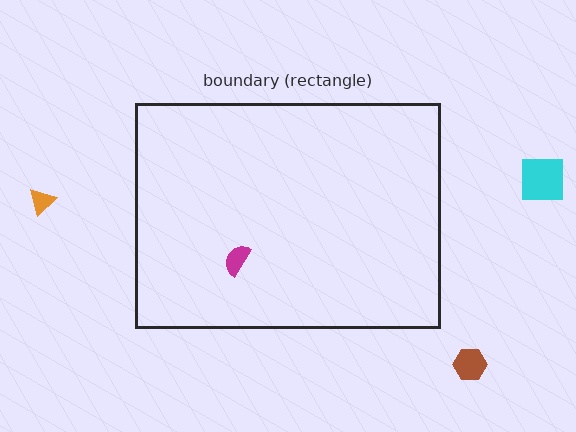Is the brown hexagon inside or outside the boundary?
Outside.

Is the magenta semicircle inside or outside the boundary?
Inside.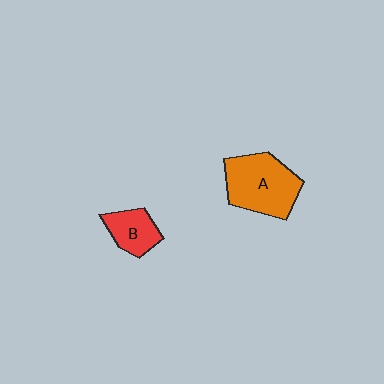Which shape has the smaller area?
Shape B (red).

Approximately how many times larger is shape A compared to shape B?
Approximately 2.0 times.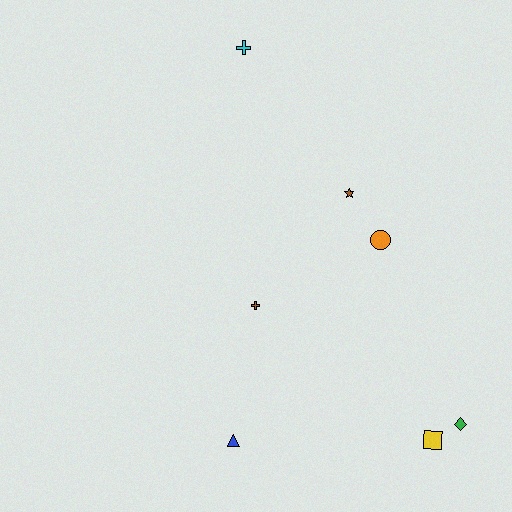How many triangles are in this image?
There is 1 triangle.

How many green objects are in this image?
There is 1 green object.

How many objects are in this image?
There are 7 objects.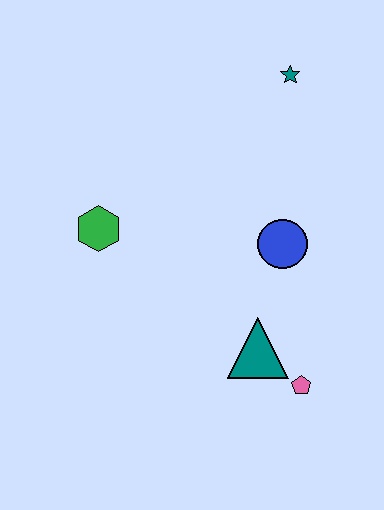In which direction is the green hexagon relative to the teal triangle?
The green hexagon is to the left of the teal triangle.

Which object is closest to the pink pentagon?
The teal triangle is closest to the pink pentagon.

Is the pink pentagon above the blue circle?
No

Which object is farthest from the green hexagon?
The pink pentagon is farthest from the green hexagon.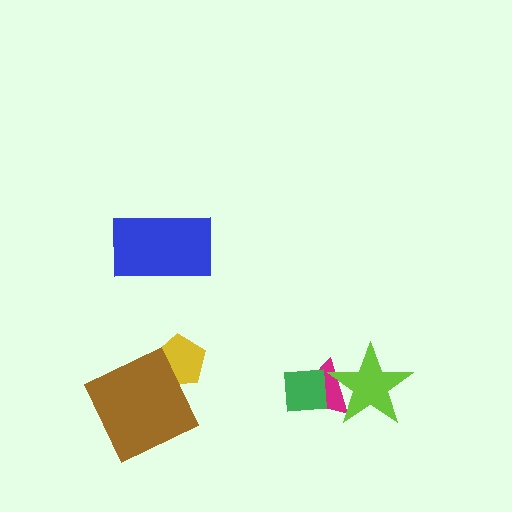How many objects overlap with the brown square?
1 object overlaps with the brown square.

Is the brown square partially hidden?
No, no other shape covers it.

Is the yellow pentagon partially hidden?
Yes, it is partially covered by another shape.